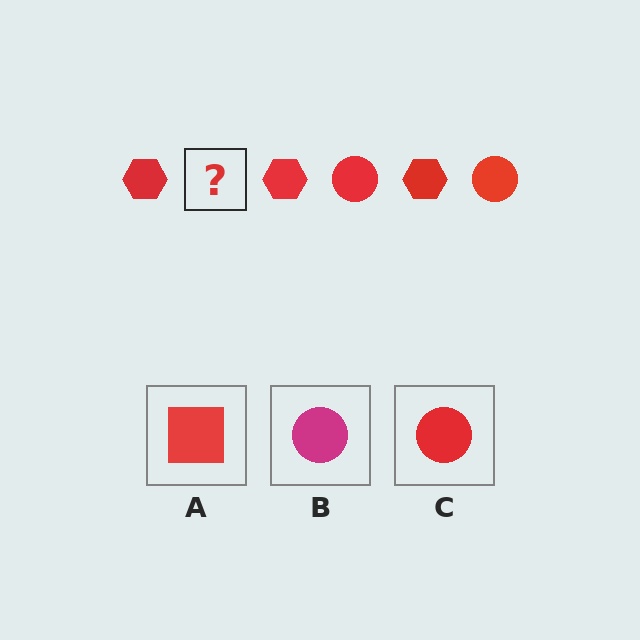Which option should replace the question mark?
Option C.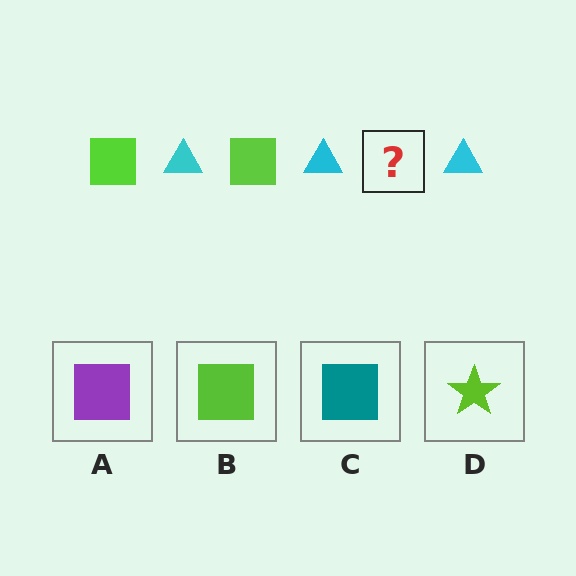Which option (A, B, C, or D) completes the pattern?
B.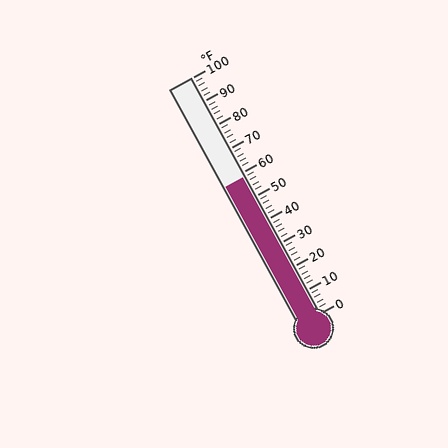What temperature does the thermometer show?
The thermometer shows approximately 58°F.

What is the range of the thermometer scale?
The thermometer scale ranges from 0°F to 100°F.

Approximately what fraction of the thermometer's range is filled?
The thermometer is filled to approximately 60% of its range.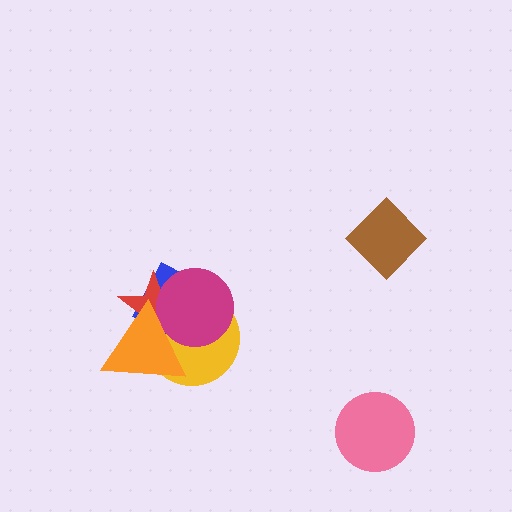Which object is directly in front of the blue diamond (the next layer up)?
The red star is directly in front of the blue diamond.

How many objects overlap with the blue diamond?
4 objects overlap with the blue diamond.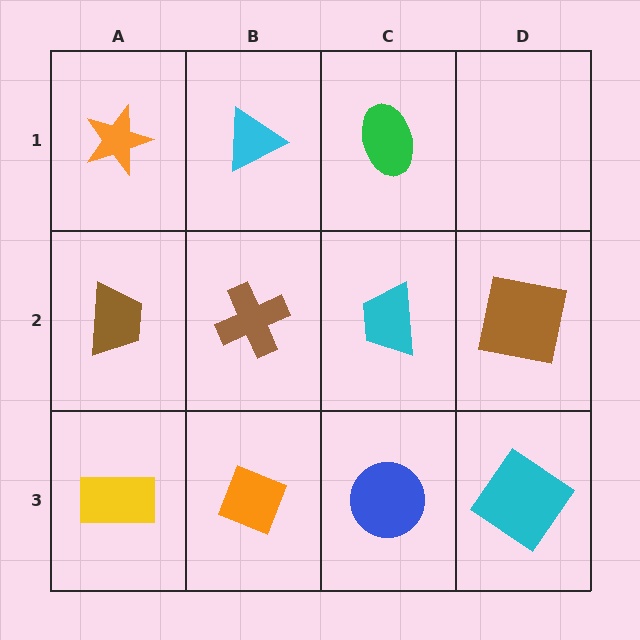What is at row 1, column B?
A cyan triangle.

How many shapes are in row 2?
4 shapes.